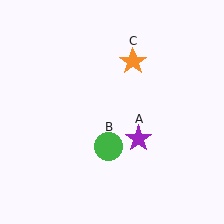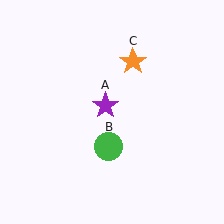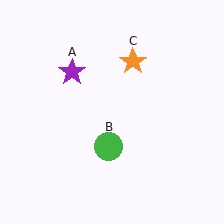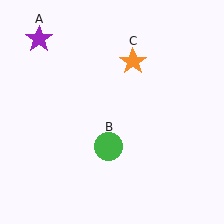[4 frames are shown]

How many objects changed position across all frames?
1 object changed position: purple star (object A).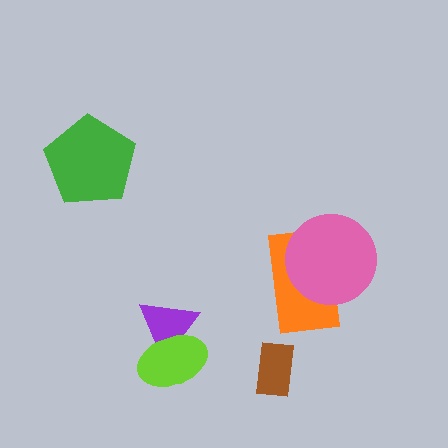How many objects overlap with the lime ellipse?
1 object overlaps with the lime ellipse.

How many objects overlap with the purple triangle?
1 object overlaps with the purple triangle.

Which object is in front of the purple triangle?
The lime ellipse is in front of the purple triangle.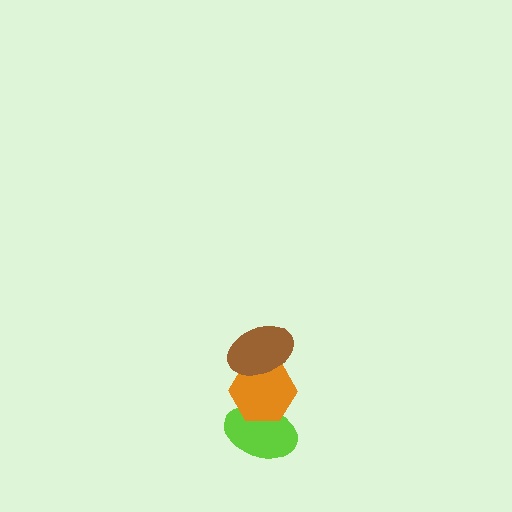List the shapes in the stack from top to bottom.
From top to bottom: the brown ellipse, the orange hexagon, the lime ellipse.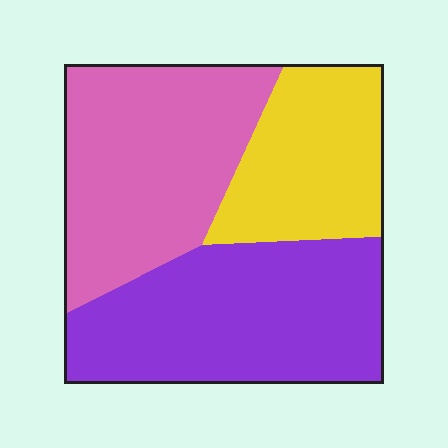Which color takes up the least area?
Yellow, at roughly 25%.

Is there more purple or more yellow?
Purple.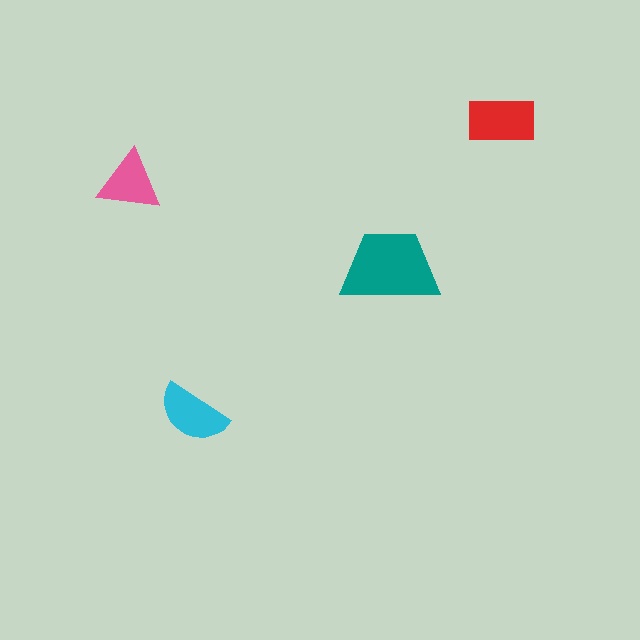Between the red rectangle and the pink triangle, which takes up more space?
The red rectangle.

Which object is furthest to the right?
The red rectangle is rightmost.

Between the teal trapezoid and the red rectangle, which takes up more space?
The teal trapezoid.